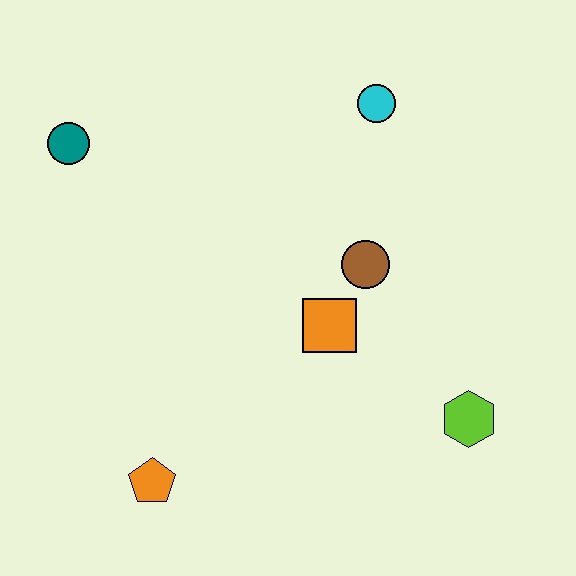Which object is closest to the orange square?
The brown circle is closest to the orange square.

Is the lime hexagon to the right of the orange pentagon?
Yes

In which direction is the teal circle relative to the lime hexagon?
The teal circle is to the left of the lime hexagon.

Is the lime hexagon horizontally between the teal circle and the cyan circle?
No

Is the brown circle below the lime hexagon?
No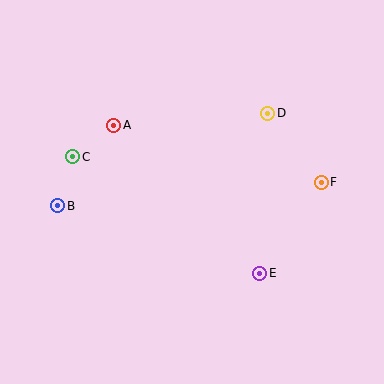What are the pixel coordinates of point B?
Point B is at (58, 206).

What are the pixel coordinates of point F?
Point F is at (321, 182).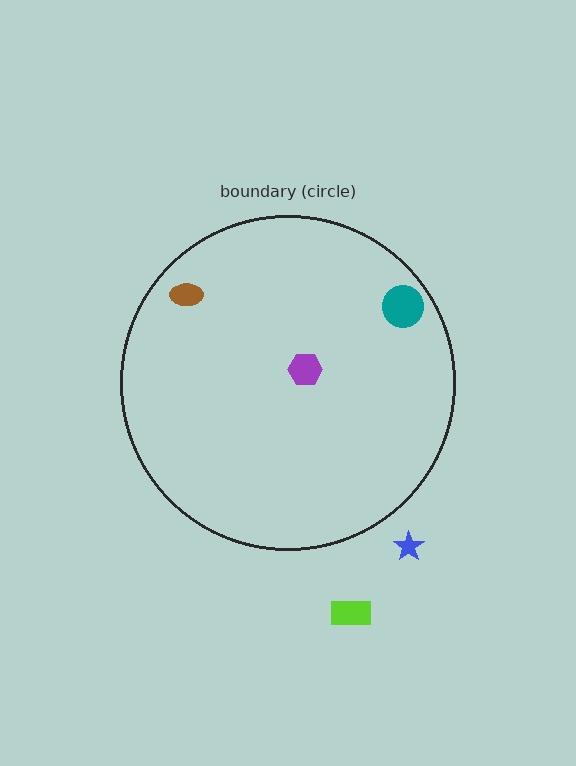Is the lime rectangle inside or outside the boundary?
Outside.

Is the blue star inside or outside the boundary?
Outside.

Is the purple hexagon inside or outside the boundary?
Inside.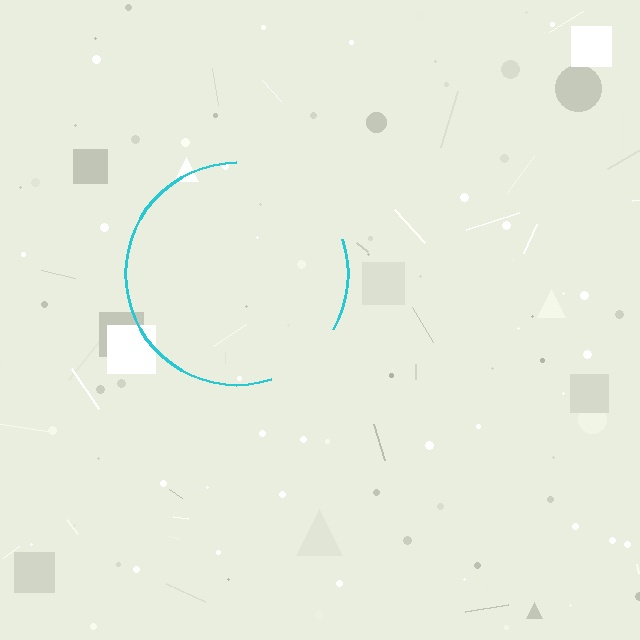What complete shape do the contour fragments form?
The contour fragments form a circle.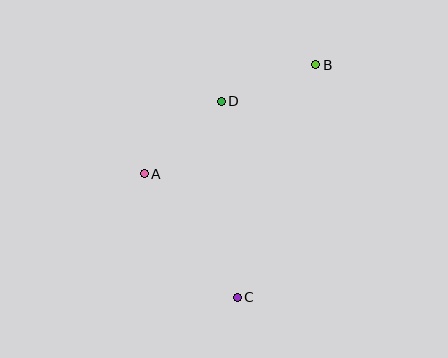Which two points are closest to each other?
Points B and D are closest to each other.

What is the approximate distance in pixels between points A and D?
The distance between A and D is approximately 106 pixels.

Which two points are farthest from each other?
Points B and C are farthest from each other.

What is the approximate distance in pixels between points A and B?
The distance between A and B is approximately 203 pixels.